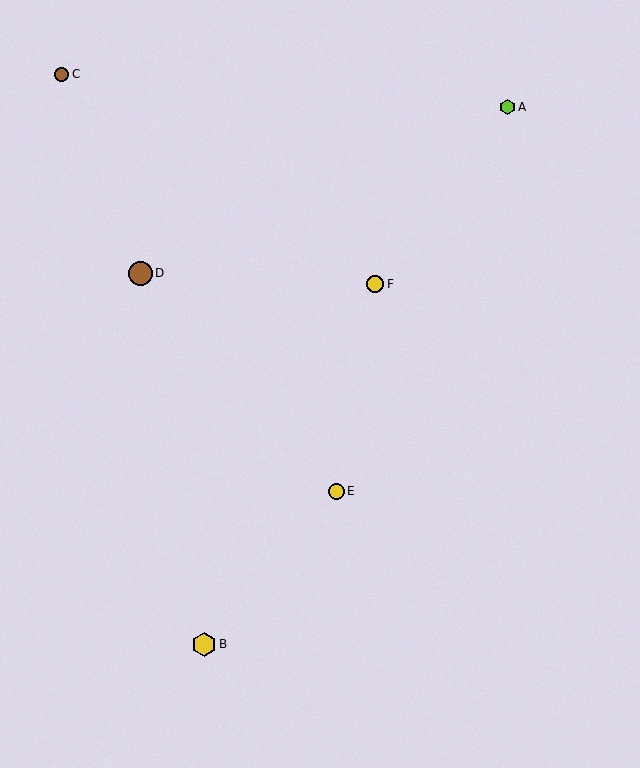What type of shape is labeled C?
Shape C is a brown circle.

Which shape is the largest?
The brown circle (labeled D) is the largest.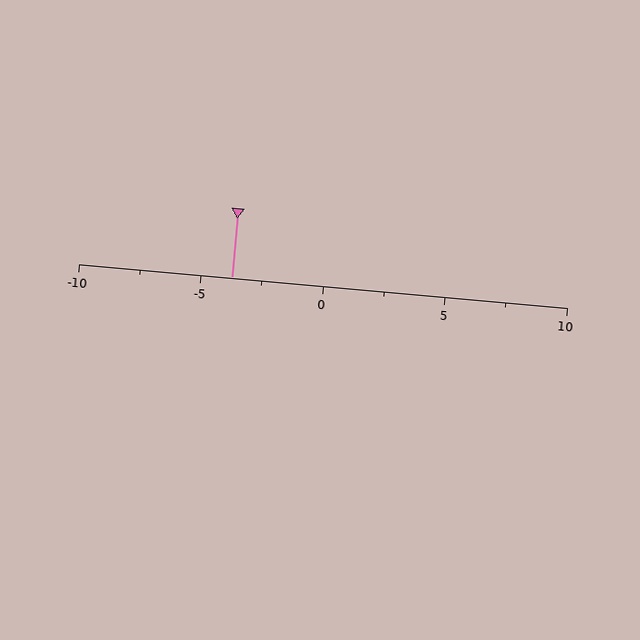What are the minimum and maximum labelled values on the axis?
The axis runs from -10 to 10.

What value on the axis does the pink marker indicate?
The marker indicates approximately -3.8.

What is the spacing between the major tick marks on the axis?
The major ticks are spaced 5 apart.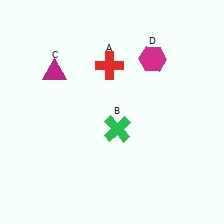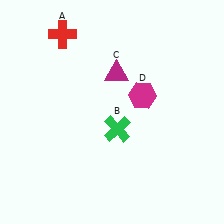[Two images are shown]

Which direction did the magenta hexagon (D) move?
The magenta hexagon (D) moved down.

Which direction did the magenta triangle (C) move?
The magenta triangle (C) moved right.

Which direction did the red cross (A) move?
The red cross (A) moved left.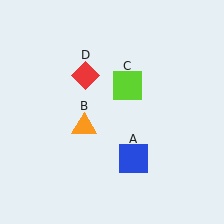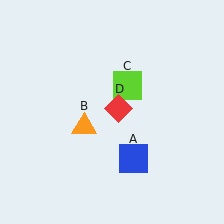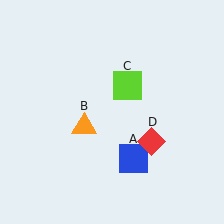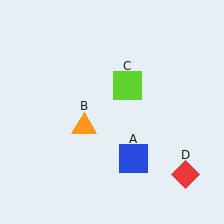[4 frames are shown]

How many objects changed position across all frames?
1 object changed position: red diamond (object D).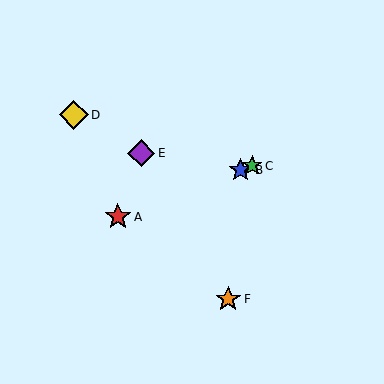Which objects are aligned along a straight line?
Objects A, B, C are aligned along a straight line.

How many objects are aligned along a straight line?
3 objects (A, B, C) are aligned along a straight line.